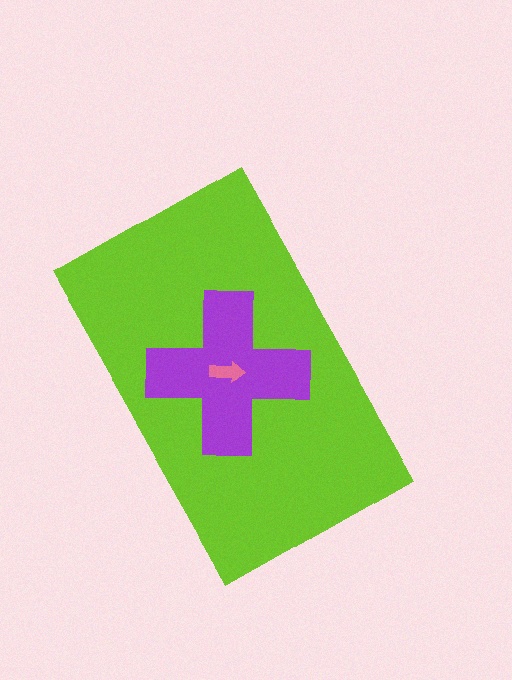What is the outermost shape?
The lime rectangle.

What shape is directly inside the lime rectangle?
The purple cross.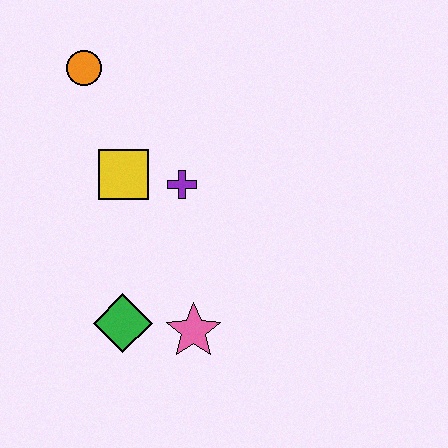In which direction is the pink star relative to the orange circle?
The pink star is below the orange circle.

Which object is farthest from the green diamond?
The orange circle is farthest from the green diamond.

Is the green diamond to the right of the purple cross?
No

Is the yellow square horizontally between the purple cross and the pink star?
No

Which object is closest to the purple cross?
The yellow square is closest to the purple cross.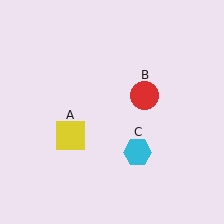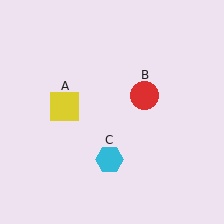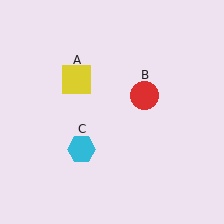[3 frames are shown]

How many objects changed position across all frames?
2 objects changed position: yellow square (object A), cyan hexagon (object C).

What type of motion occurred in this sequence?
The yellow square (object A), cyan hexagon (object C) rotated clockwise around the center of the scene.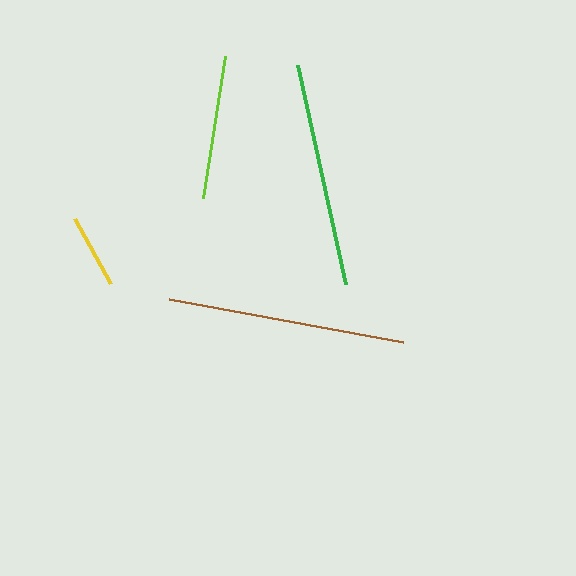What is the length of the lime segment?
The lime segment is approximately 144 pixels long.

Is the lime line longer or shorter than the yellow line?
The lime line is longer than the yellow line.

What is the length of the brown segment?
The brown segment is approximately 238 pixels long.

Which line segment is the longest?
The brown line is the longest at approximately 238 pixels.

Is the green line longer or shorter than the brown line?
The brown line is longer than the green line.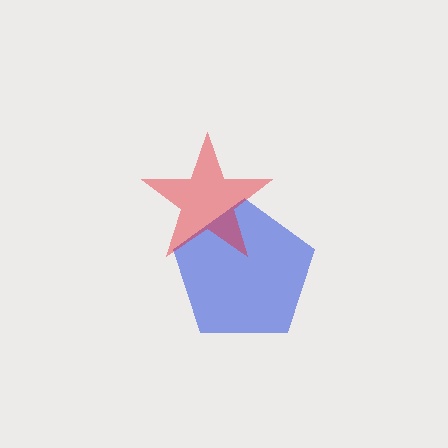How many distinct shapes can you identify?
There are 2 distinct shapes: a blue pentagon, a red star.